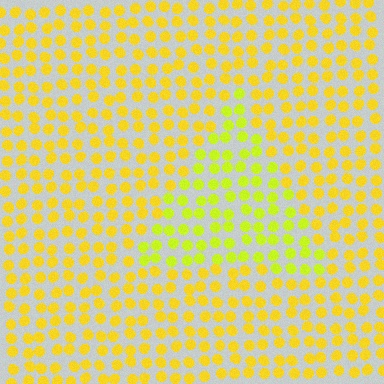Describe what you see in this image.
The image is filled with small yellow elements in a uniform arrangement. A triangle-shaped region is visible where the elements are tinted to a slightly different hue, forming a subtle color boundary.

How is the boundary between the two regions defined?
The boundary is defined purely by a slight shift in hue (about 23 degrees). Spacing, size, and orientation are identical on both sides.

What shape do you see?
I see a triangle.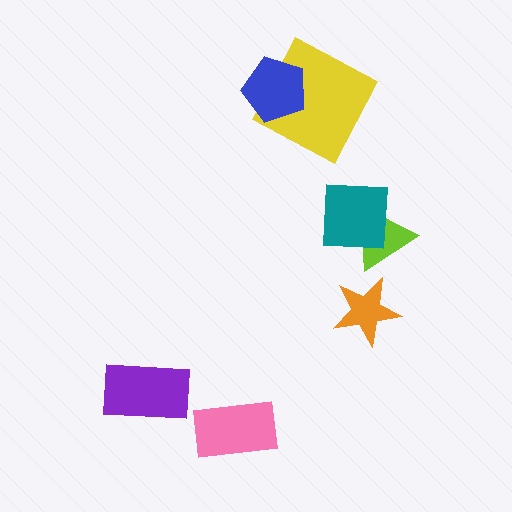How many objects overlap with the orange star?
0 objects overlap with the orange star.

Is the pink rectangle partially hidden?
No, no other shape covers it.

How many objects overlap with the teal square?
1 object overlaps with the teal square.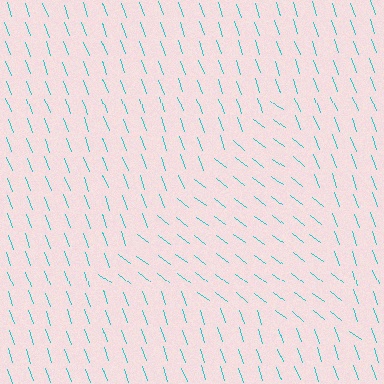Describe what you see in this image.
The image is filled with small cyan line segments. A triangle region in the image has lines oriented differently from the surrounding lines, creating a visible texture boundary.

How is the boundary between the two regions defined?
The boundary is defined purely by a change in line orientation (approximately 33 degrees difference). All lines are the same color and thickness.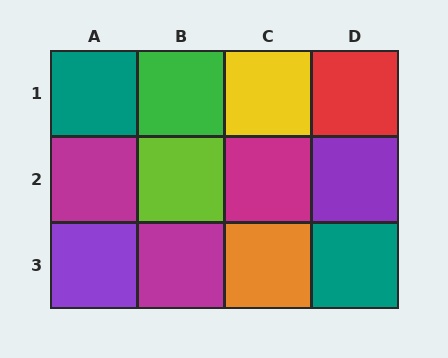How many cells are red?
1 cell is red.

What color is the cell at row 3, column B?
Magenta.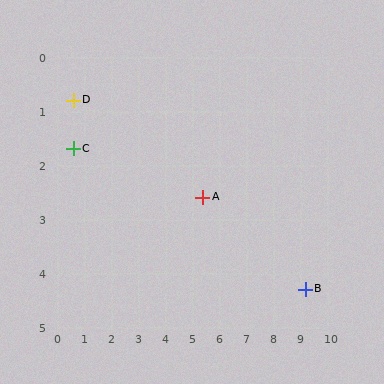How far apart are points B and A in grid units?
Points B and A are about 4.2 grid units apart.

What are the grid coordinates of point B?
Point B is at approximately (9.2, 4.3).